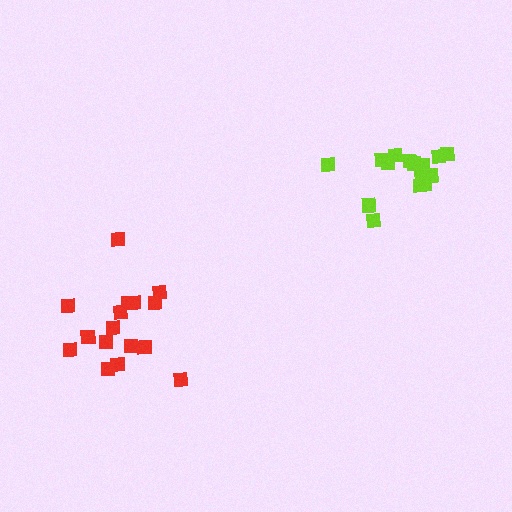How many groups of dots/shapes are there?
There are 2 groups.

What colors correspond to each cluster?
The clusters are colored: red, lime.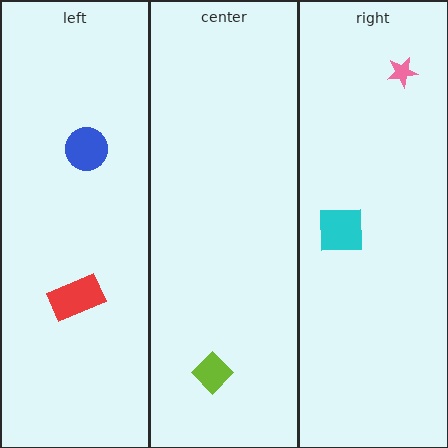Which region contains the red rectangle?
The left region.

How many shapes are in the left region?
2.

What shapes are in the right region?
The pink star, the cyan square.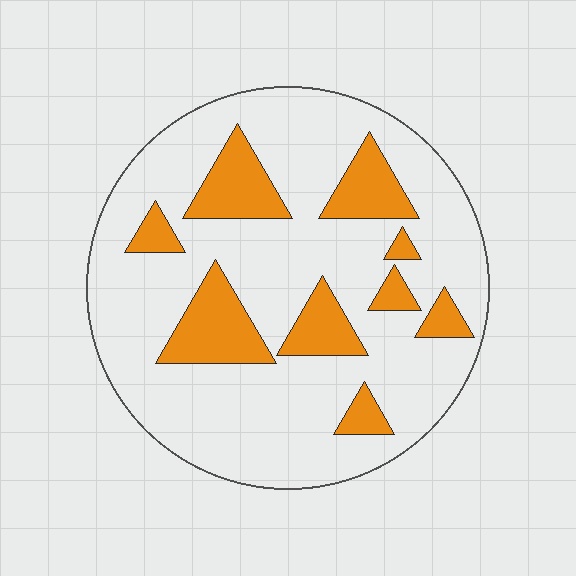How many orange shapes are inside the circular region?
9.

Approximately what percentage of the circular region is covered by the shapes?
Approximately 20%.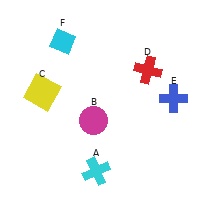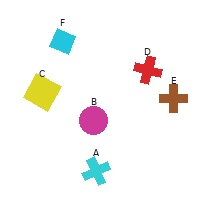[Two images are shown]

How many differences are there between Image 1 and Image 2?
There is 1 difference between the two images.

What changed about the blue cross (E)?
In Image 1, E is blue. In Image 2, it changed to brown.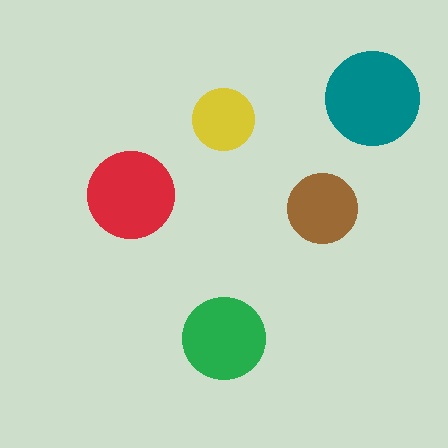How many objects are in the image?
There are 5 objects in the image.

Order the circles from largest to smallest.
the teal one, the red one, the green one, the brown one, the yellow one.